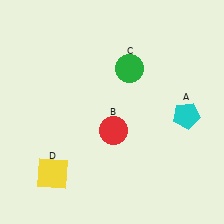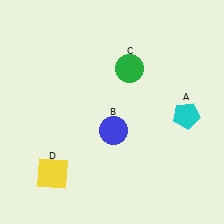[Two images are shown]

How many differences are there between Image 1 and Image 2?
There is 1 difference between the two images.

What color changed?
The circle (B) changed from red in Image 1 to blue in Image 2.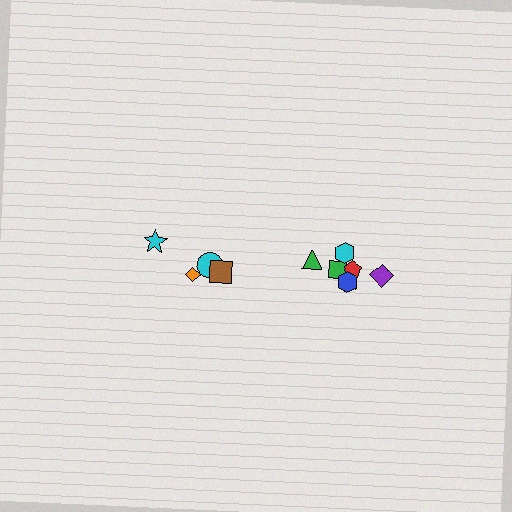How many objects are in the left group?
There are 4 objects.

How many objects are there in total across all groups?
There are 10 objects.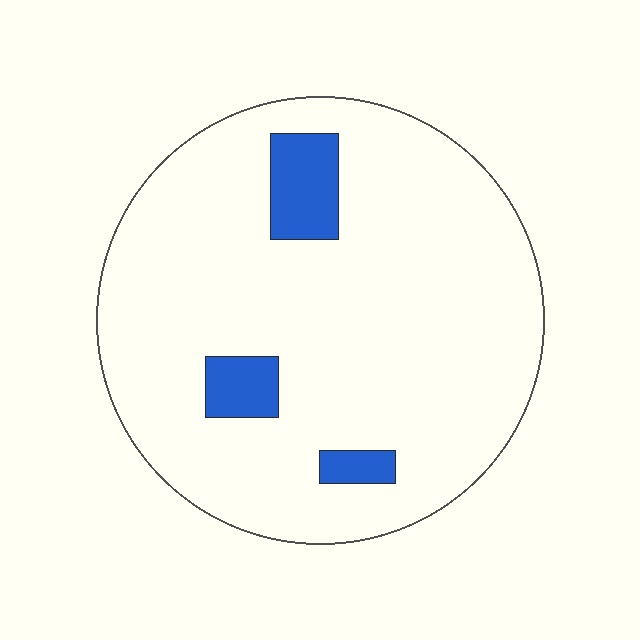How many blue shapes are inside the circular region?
3.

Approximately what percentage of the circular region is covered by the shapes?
Approximately 10%.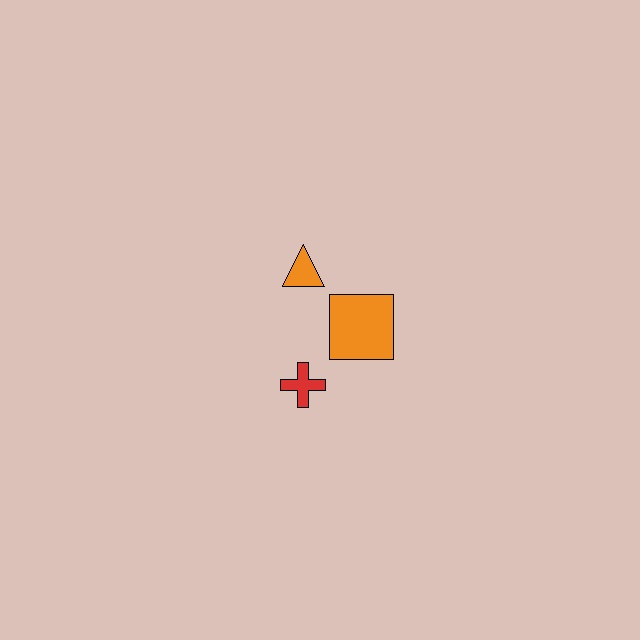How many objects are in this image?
There are 3 objects.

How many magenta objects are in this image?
There are no magenta objects.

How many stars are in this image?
There are no stars.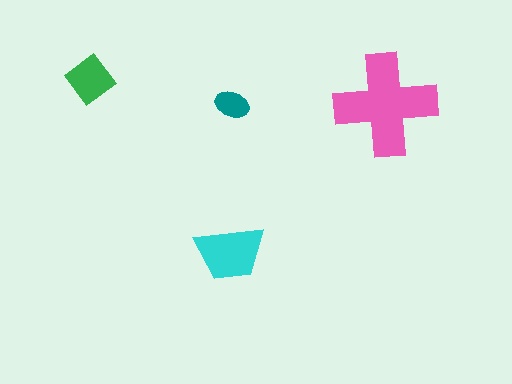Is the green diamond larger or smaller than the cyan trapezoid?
Smaller.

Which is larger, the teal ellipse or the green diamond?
The green diamond.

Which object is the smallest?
The teal ellipse.